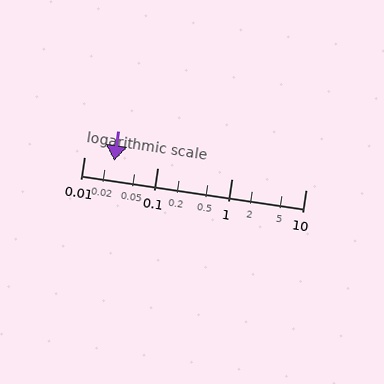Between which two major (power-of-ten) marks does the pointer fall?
The pointer is between 0.01 and 0.1.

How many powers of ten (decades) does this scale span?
The scale spans 3 decades, from 0.01 to 10.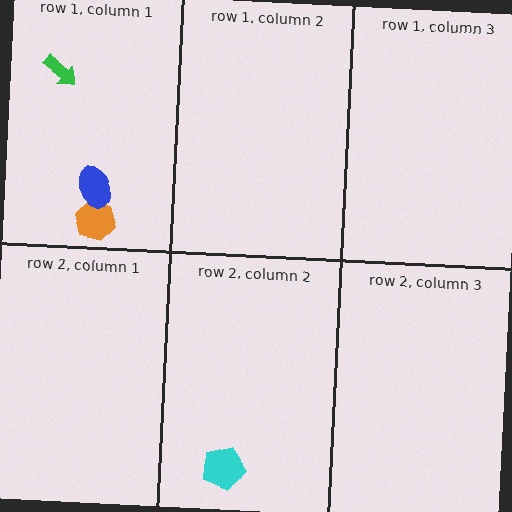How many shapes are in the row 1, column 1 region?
3.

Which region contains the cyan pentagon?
The row 2, column 2 region.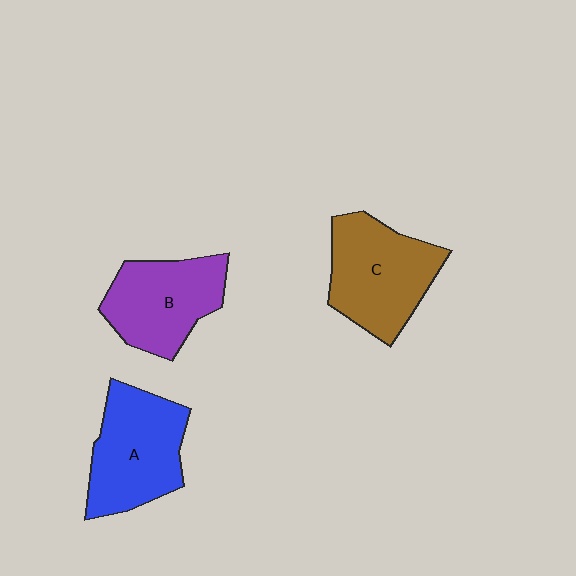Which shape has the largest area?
Shape C (brown).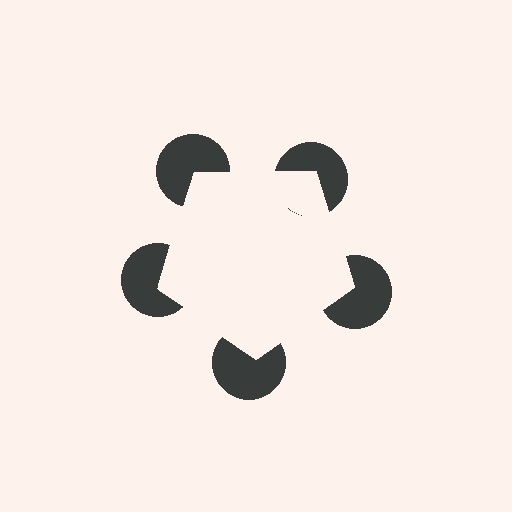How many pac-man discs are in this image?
There are 5 — one at each vertex of the illusory pentagon.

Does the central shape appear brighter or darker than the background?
It typically appears slightly brighter than the background, even though no actual brightness change is drawn.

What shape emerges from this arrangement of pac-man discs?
An illusory pentagon — its edges are inferred from the aligned wedge cuts in the pac-man discs, not physically drawn.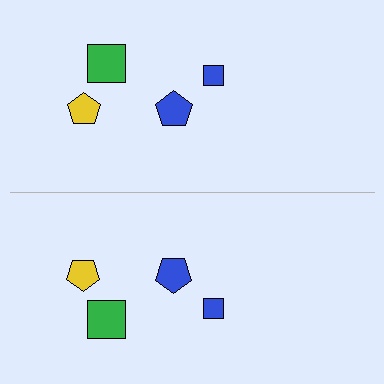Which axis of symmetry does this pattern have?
The pattern has a horizontal axis of symmetry running through the center of the image.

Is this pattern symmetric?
Yes, this pattern has bilateral (reflection) symmetry.